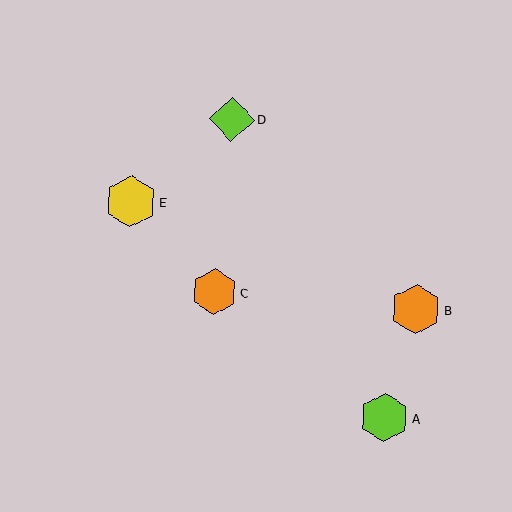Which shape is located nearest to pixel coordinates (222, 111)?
The lime diamond (labeled D) at (232, 119) is nearest to that location.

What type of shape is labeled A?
Shape A is a lime hexagon.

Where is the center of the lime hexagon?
The center of the lime hexagon is at (384, 418).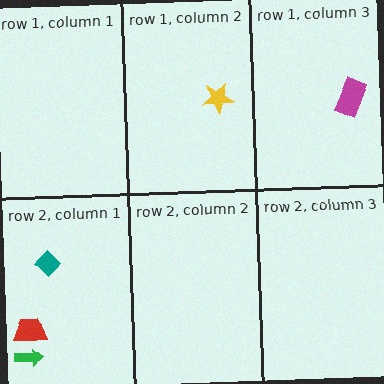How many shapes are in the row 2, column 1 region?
3.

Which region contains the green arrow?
The row 2, column 1 region.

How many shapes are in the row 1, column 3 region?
1.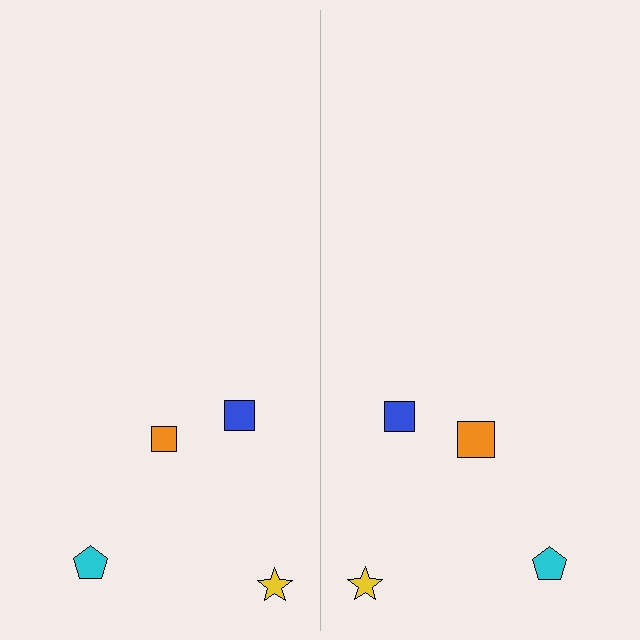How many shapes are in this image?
There are 8 shapes in this image.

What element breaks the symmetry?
The orange square on the right side has a different size than its mirror counterpart.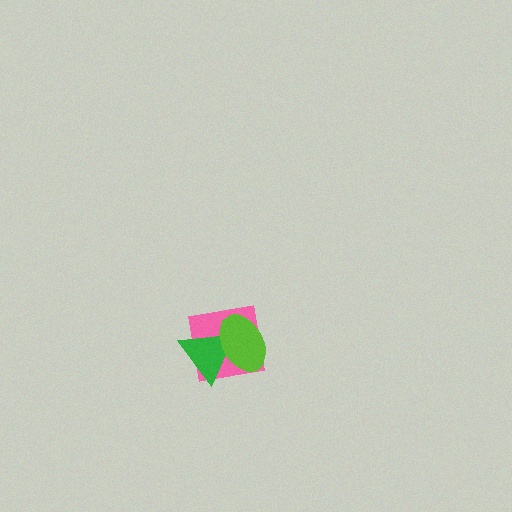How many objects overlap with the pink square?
2 objects overlap with the pink square.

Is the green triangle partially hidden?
Yes, it is partially covered by another shape.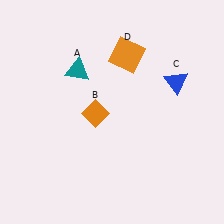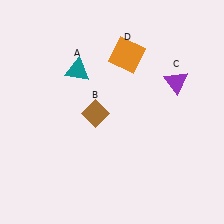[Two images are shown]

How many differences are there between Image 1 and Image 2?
There are 2 differences between the two images.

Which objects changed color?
B changed from orange to brown. C changed from blue to purple.